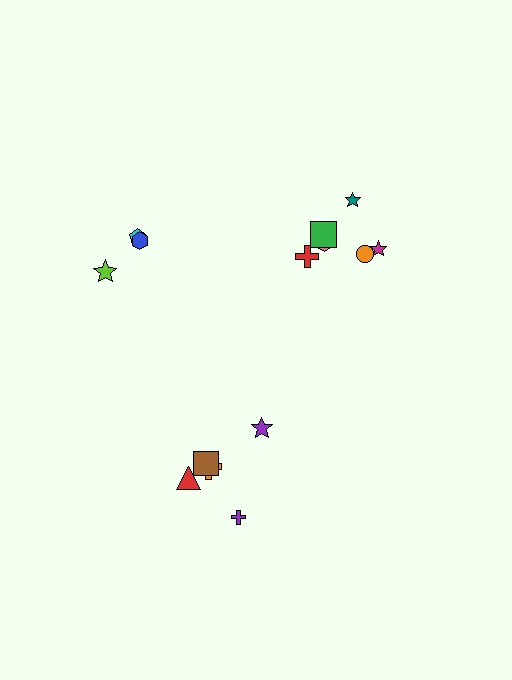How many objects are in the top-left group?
There are 3 objects.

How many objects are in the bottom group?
There are 5 objects.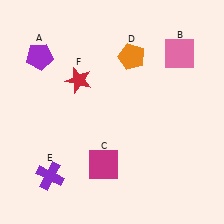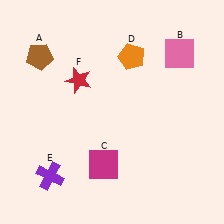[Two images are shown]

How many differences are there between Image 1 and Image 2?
There is 1 difference between the two images.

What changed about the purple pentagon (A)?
In Image 1, A is purple. In Image 2, it changed to brown.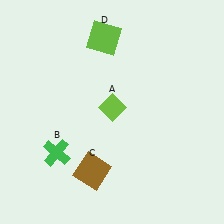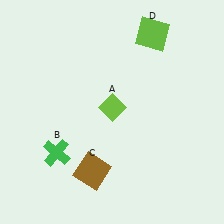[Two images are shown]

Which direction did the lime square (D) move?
The lime square (D) moved right.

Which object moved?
The lime square (D) moved right.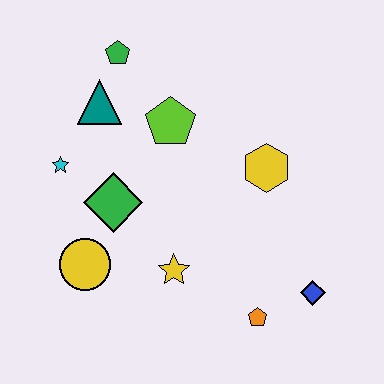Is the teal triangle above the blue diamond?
Yes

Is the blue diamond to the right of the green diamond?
Yes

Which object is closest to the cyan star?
The green diamond is closest to the cyan star.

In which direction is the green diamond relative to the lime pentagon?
The green diamond is below the lime pentagon.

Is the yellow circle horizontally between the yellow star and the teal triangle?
No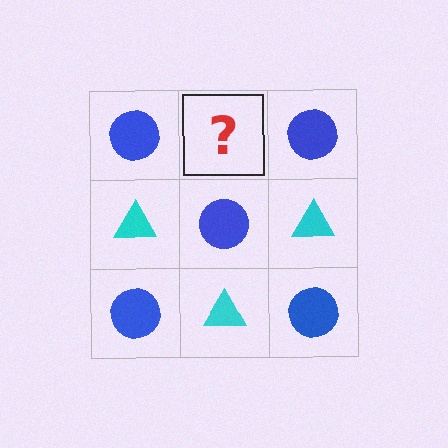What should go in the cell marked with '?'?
The missing cell should contain a cyan triangle.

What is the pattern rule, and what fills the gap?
The rule is that it alternates blue circle and cyan triangle in a checkerboard pattern. The gap should be filled with a cyan triangle.